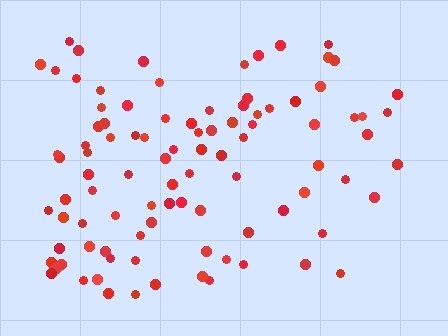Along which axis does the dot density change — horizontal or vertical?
Horizontal.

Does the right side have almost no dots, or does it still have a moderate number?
Still a moderate number, just noticeably fewer than the left.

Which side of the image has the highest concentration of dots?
The left.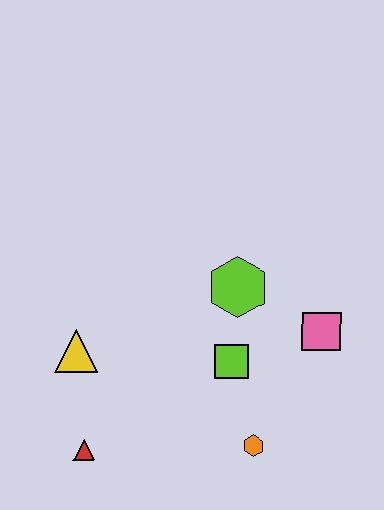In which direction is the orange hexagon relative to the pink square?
The orange hexagon is below the pink square.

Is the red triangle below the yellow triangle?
Yes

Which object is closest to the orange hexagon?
The lime square is closest to the orange hexagon.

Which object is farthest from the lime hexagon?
The red triangle is farthest from the lime hexagon.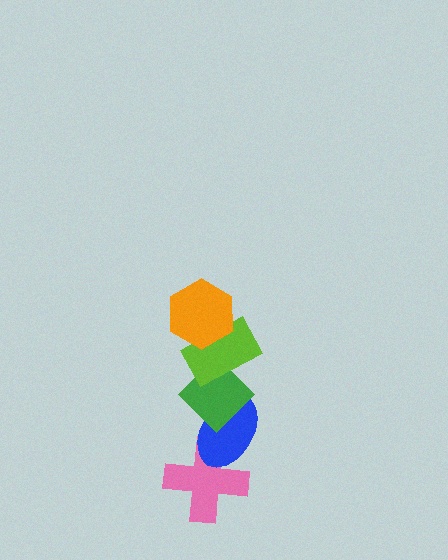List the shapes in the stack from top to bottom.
From top to bottom: the orange hexagon, the lime rectangle, the green diamond, the blue ellipse, the pink cross.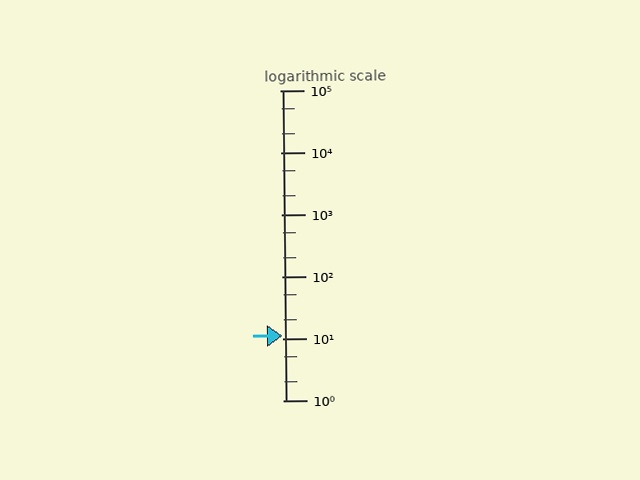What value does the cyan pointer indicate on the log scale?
The pointer indicates approximately 11.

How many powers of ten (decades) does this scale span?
The scale spans 5 decades, from 1 to 100000.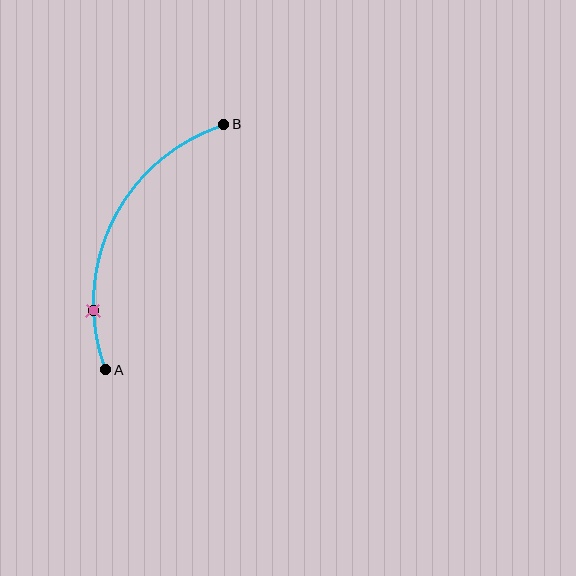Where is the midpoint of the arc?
The arc midpoint is the point on the curve farthest from the straight line joining A and B. It sits to the left of that line.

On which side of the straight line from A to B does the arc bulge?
The arc bulges to the left of the straight line connecting A and B.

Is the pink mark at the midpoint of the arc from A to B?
No. The pink mark lies on the arc but is closer to endpoint A. The arc midpoint would be at the point on the curve equidistant along the arc from both A and B.